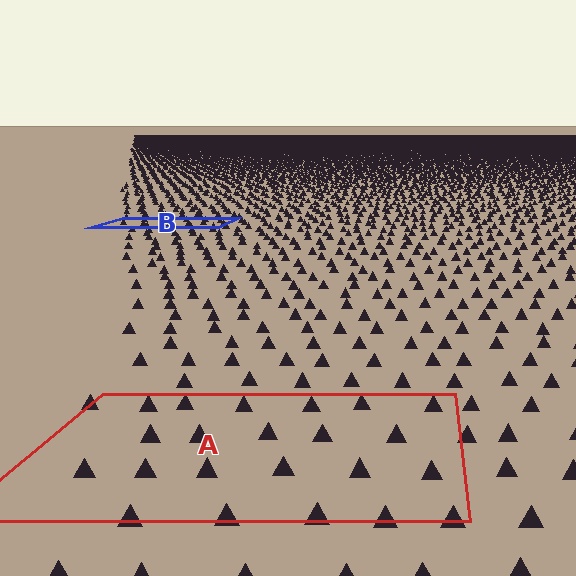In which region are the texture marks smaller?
The texture marks are smaller in region B, because it is farther away.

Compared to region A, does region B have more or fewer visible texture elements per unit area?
Region B has more texture elements per unit area — they are packed more densely because it is farther away.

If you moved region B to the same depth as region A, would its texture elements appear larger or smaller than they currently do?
They would appear larger. At a closer depth, the same texture elements are projected at a bigger on-screen size.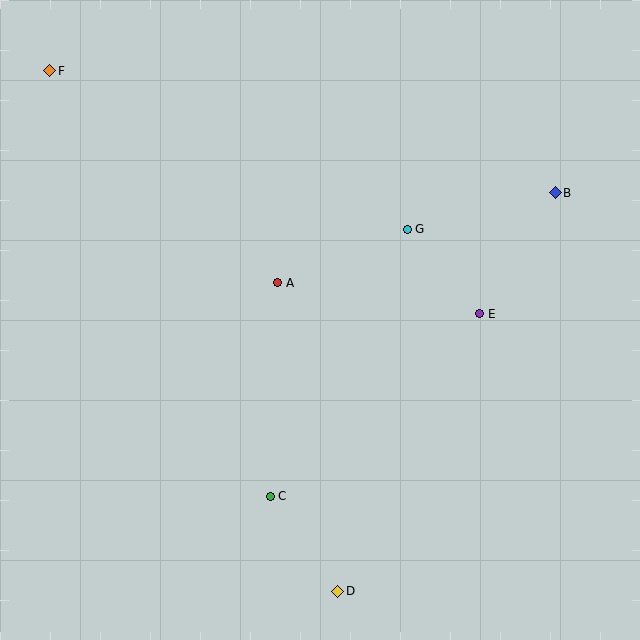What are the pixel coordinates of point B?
Point B is at (555, 193).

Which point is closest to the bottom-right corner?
Point D is closest to the bottom-right corner.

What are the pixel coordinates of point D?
Point D is at (338, 592).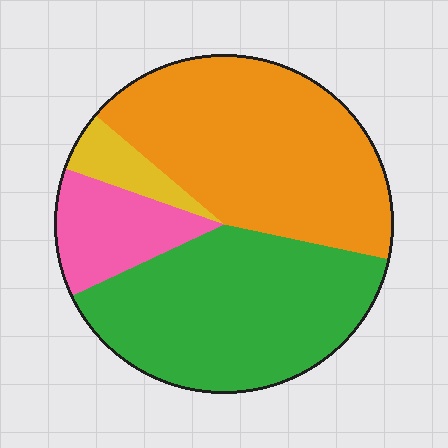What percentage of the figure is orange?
Orange covers around 40% of the figure.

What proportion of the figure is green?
Green takes up about two fifths (2/5) of the figure.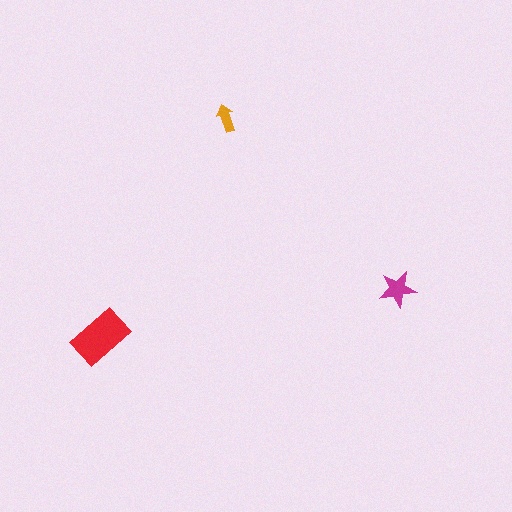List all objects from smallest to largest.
The orange arrow, the magenta star, the red rectangle.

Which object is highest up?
The orange arrow is topmost.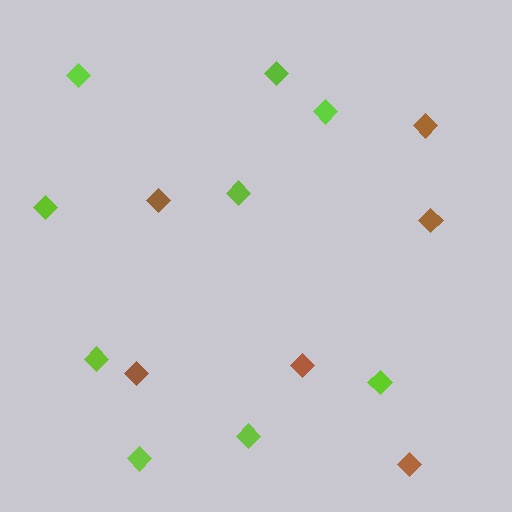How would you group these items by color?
There are 2 groups: one group of lime diamonds (9) and one group of brown diamonds (6).